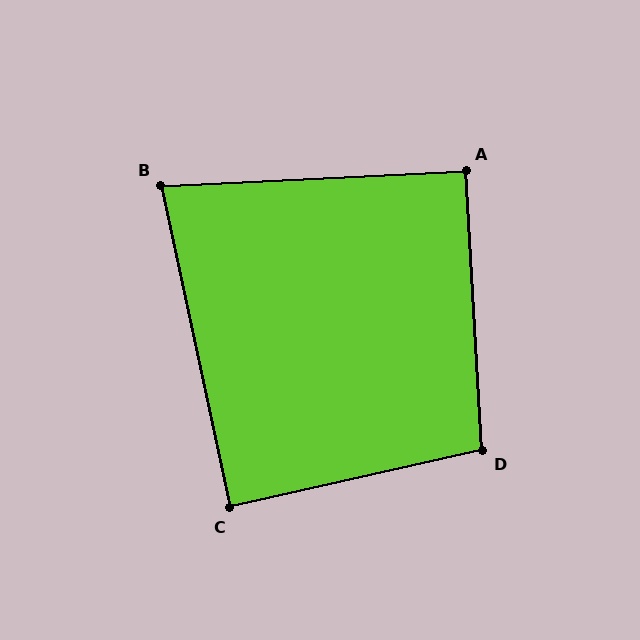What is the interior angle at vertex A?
Approximately 91 degrees (approximately right).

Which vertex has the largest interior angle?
D, at approximately 99 degrees.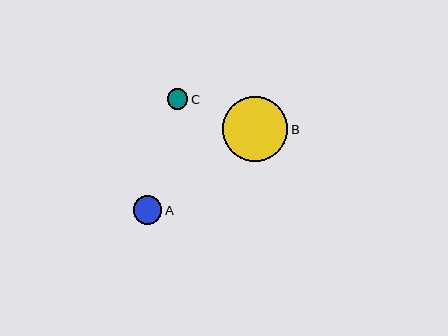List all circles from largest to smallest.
From largest to smallest: B, A, C.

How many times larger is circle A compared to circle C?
Circle A is approximately 1.4 times the size of circle C.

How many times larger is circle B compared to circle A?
Circle B is approximately 2.3 times the size of circle A.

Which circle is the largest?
Circle B is the largest with a size of approximately 65 pixels.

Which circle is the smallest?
Circle C is the smallest with a size of approximately 20 pixels.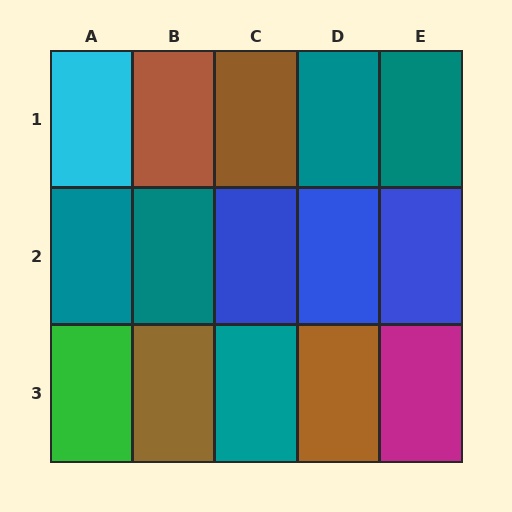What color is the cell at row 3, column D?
Brown.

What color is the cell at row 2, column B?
Teal.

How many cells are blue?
3 cells are blue.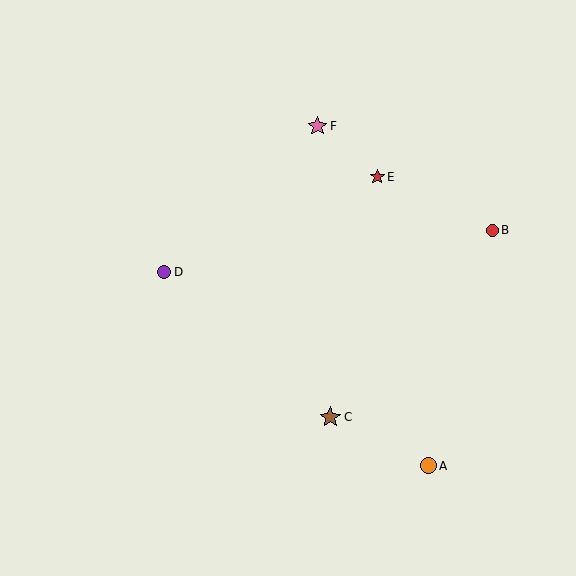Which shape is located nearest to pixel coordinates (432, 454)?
The orange circle (labeled A) at (428, 466) is nearest to that location.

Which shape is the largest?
The brown star (labeled C) is the largest.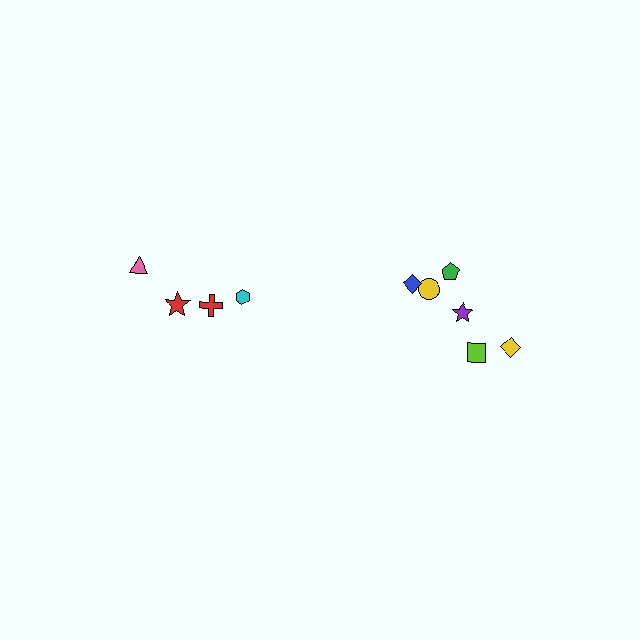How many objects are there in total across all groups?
There are 10 objects.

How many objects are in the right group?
There are 6 objects.